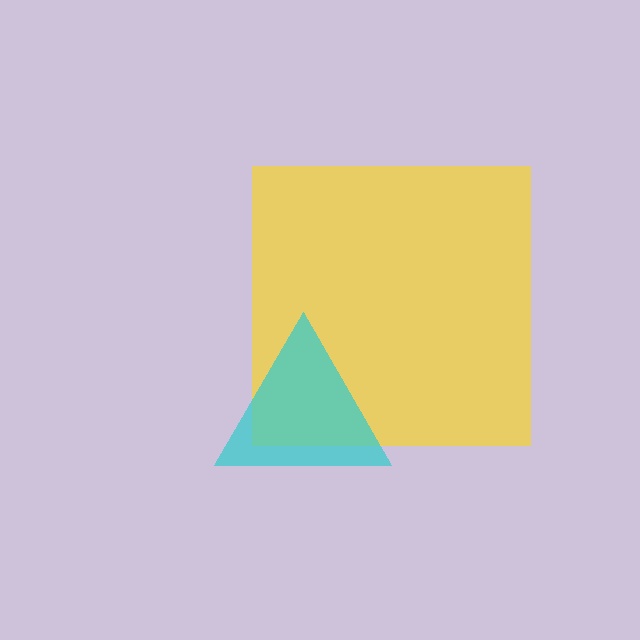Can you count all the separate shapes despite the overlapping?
Yes, there are 2 separate shapes.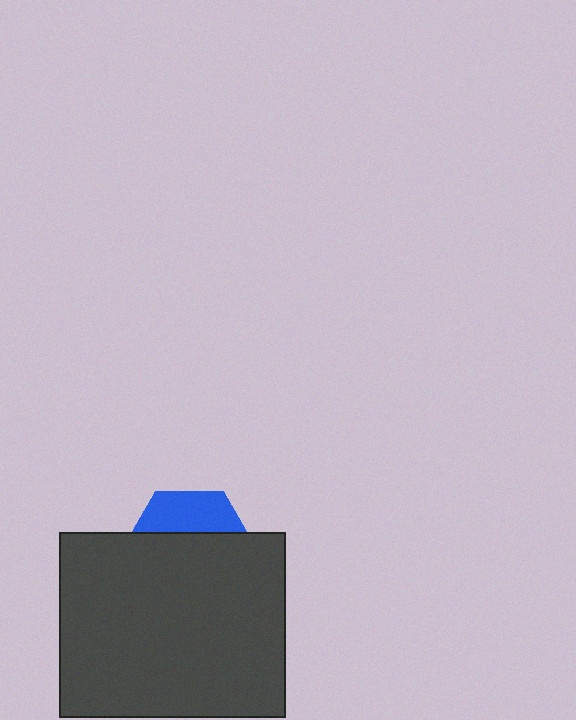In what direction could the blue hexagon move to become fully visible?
The blue hexagon could move up. That would shift it out from behind the dark gray rectangle entirely.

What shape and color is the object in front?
The object in front is a dark gray rectangle.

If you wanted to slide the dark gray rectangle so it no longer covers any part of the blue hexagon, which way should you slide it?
Slide it down — that is the most direct way to separate the two shapes.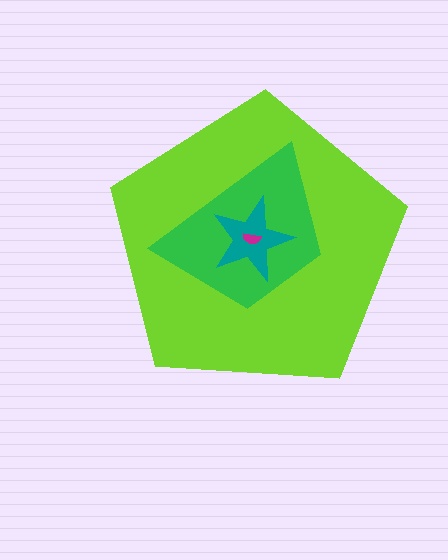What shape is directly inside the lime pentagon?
The green trapezoid.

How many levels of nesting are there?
4.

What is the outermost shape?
The lime pentagon.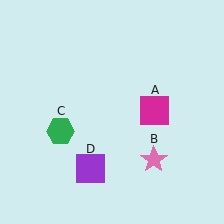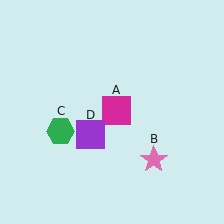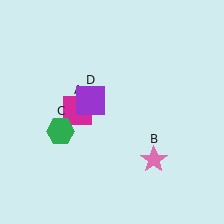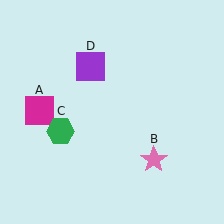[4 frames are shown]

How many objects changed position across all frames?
2 objects changed position: magenta square (object A), purple square (object D).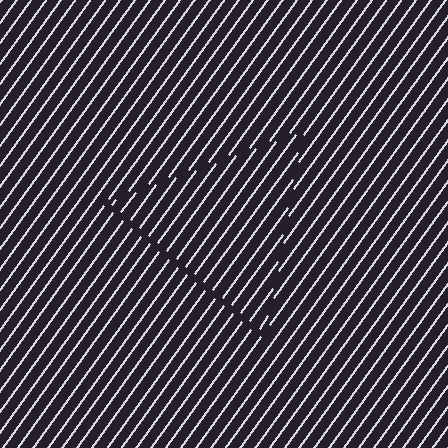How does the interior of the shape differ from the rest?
The interior of the shape contains the same grating, shifted by half a period — the contour is defined by the phase discontinuity where line-ends from the inner and outer gratings abut.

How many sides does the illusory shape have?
3 sides — the line-ends trace a triangle.